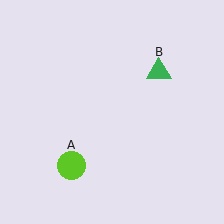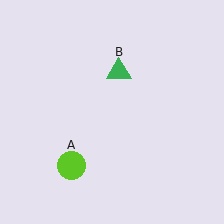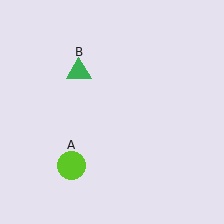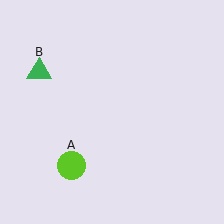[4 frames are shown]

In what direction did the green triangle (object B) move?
The green triangle (object B) moved left.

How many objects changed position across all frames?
1 object changed position: green triangle (object B).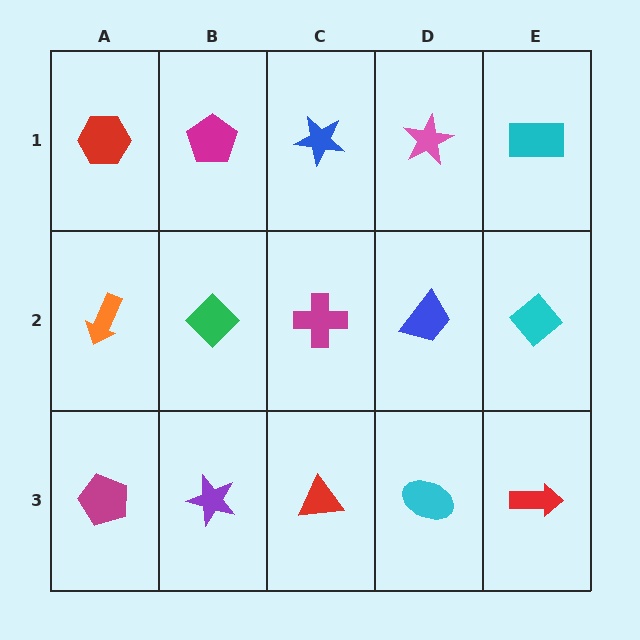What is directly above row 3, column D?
A blue trapezoid.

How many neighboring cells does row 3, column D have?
3.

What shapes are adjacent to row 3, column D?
A blue trapezoid (row 2, column D), a red triangle (row 3, column C), a red arrow (row 3, column E).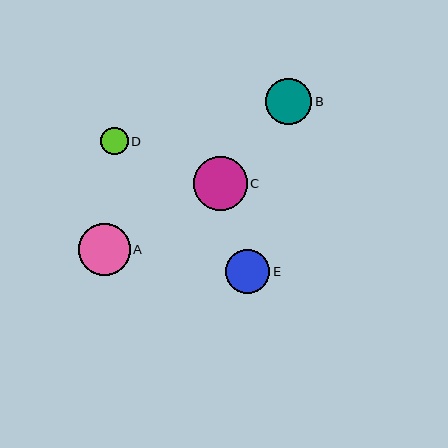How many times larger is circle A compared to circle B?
Circle A is approximately 1.1 times the size of circle B.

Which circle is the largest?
Circle C is the largest with a size of approximately 54 pixels.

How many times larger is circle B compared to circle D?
Circle B is approximately 1.7 times the size of circle D.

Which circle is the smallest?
Circle D is the smallest with a size of approximately 27 pixels.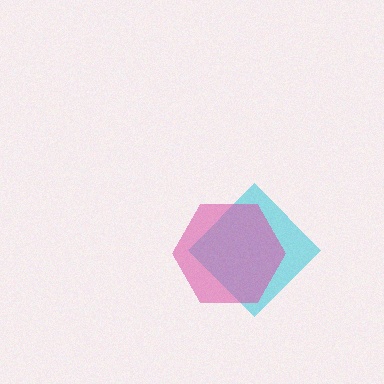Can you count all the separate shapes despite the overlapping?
Yes, there are 2 separate shapes.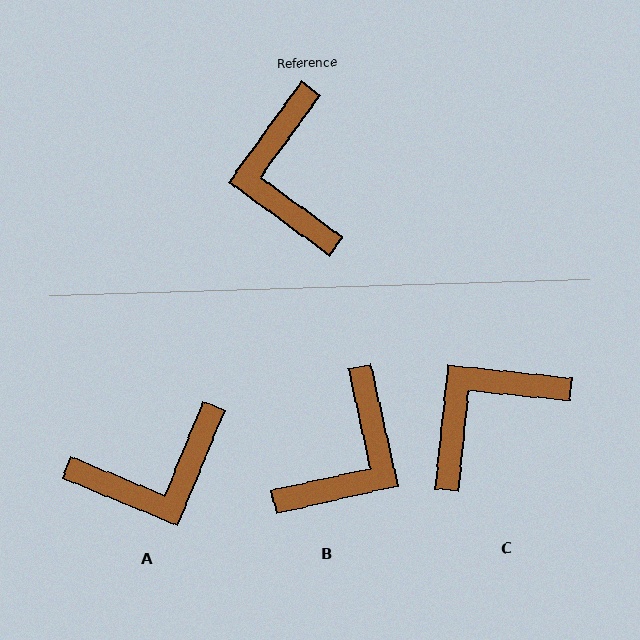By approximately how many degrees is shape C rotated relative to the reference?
Approximately 60 degrees clockwise.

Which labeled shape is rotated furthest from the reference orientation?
B, about 139 degrees away.